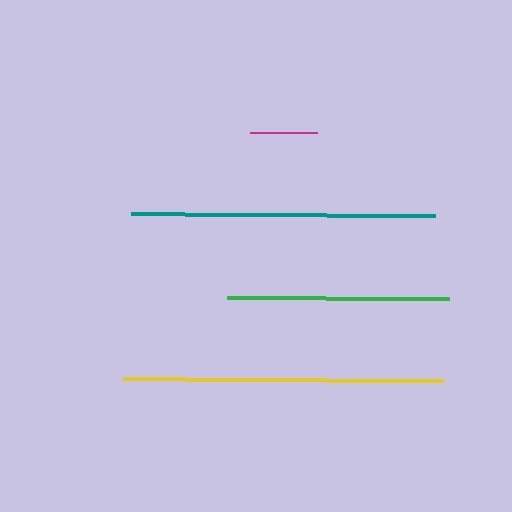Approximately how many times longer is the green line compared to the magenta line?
The green line is approximately 3.3 times the length of the magenta line.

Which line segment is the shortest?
The magenta line is the shortest at approximately 66 pixels.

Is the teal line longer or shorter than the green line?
The teal line is longer than the green line.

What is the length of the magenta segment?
The magenta segment is approximately 66 pixels long.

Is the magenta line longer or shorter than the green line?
The green line is longer than the magenta line.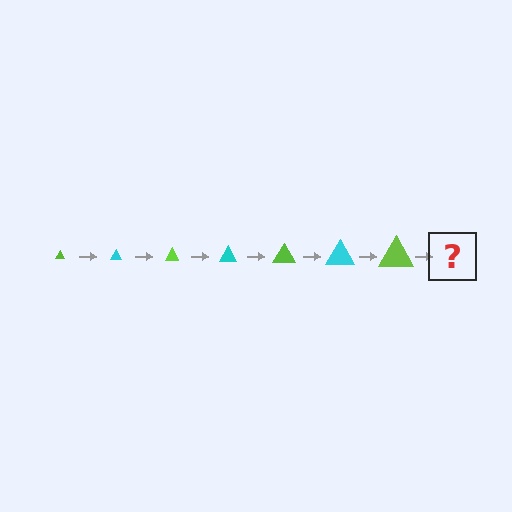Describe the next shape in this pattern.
It should be a cyan triangle, larger than the previous one.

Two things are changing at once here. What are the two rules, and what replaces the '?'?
The two rules are that the triangle grows larger each step and the color cycles through lime and cyan. The '?' should be a cyan triangle, larger than the previous one.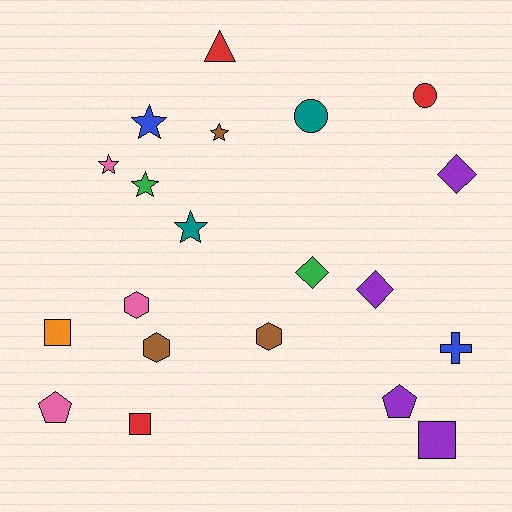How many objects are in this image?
There are 20 objects.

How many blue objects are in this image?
There are 2 blue objects.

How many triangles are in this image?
There is 1 triangle.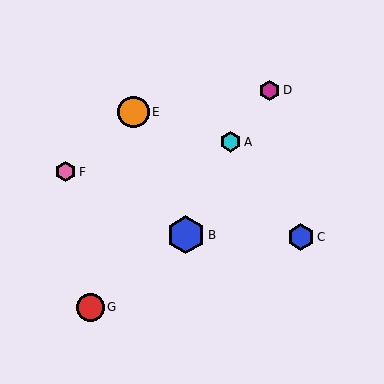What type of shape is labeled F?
Shape F is a pink hexagon.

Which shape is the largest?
The blue hexagon (labeled B) is the largest.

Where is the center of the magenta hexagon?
The center of the magenta hexagon is at (269, 90).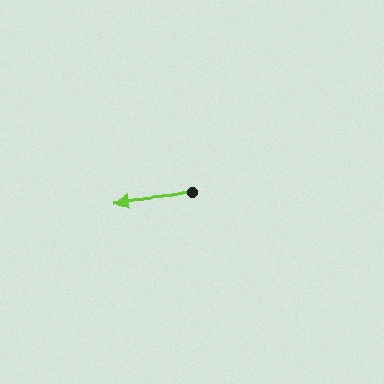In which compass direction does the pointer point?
West.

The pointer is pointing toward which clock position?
Roughly 9 o'clock.